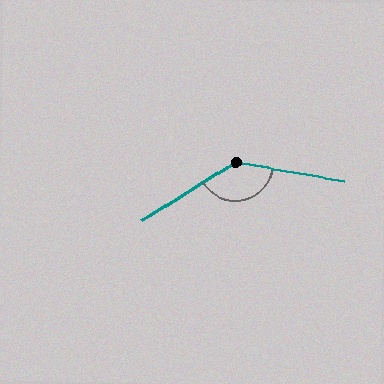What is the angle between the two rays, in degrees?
Approximately 138 degrees.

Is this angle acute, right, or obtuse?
It is obtuse.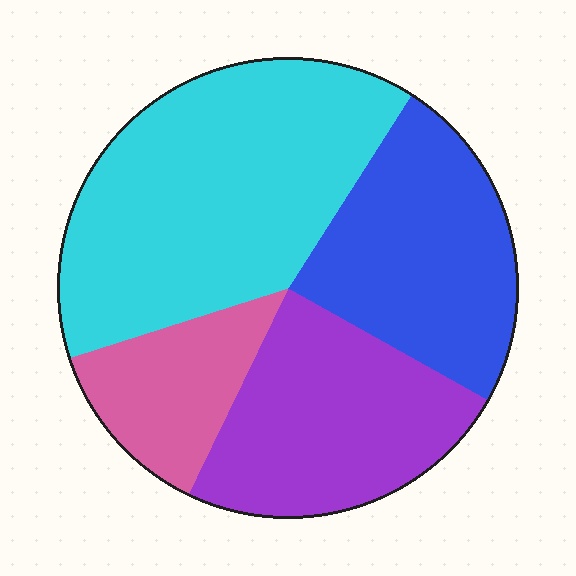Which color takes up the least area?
Pink, at roughly 15%.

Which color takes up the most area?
Cyan, at roughly 40%.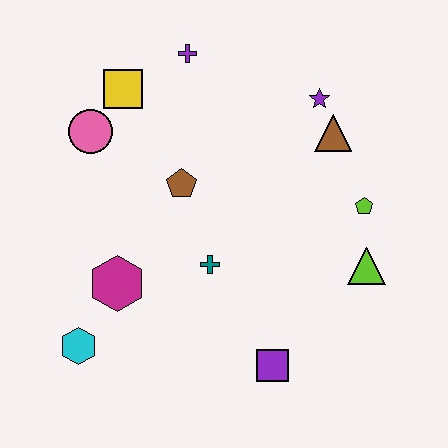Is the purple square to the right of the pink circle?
Yes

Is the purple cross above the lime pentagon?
Yes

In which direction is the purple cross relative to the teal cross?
The purple cross is above the teal cross.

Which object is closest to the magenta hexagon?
The cyan hexagon is closest to the magenta hexagon.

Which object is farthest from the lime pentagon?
The cyan hexagon is farthest from the lime pentagon.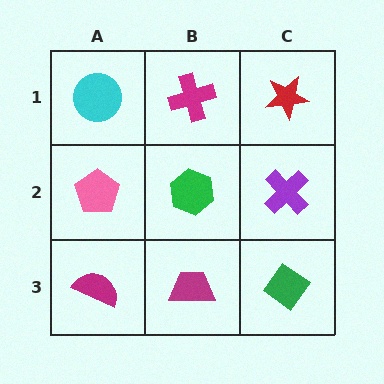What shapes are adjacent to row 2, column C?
A red star (row 1, column C), a green diamond (row 3, column C), a green hexagon (row 2, column B).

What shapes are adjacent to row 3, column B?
A green hexagon (row 2, column B), a magenta semicircle (row 3, column A), a green diamond (row 3, column C).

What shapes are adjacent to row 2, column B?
A magenta cross (row 1, column B), a magenta trapezoid (row 3, column B), a pink pentagon (row 2, column A), a purple cross (row 2, column C).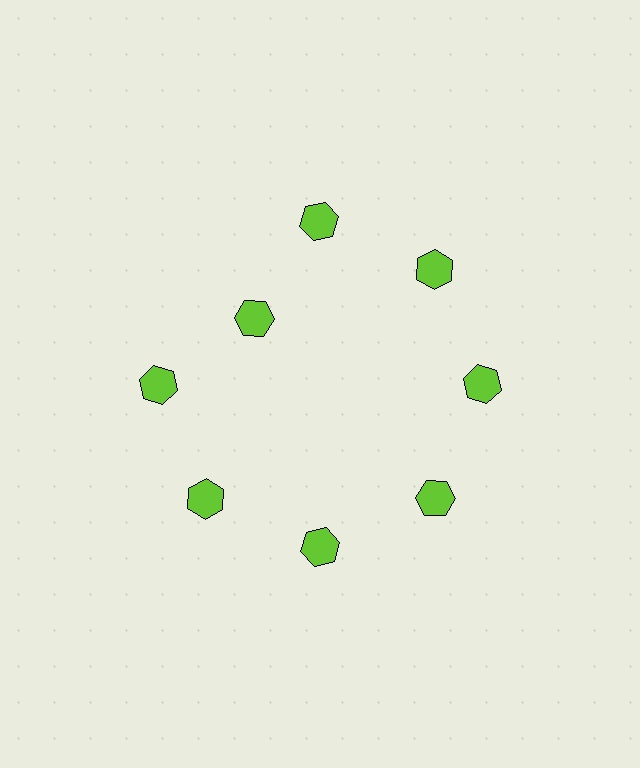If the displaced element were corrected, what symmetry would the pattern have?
It would have 8-fold rotational symmetry — the pattern would map onto itself every 45 degrees.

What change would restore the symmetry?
The symmetry would be restored by moving it outward, back onto the ring so that all 8 hexagons sit at equal angles and equal distance from the center.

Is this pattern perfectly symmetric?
No. The 8 lime hexagons are arranged in a ring, but one element near the 10 o'clock position is pulled inward toward the center, breaking the 8-fold rotational symmetry.